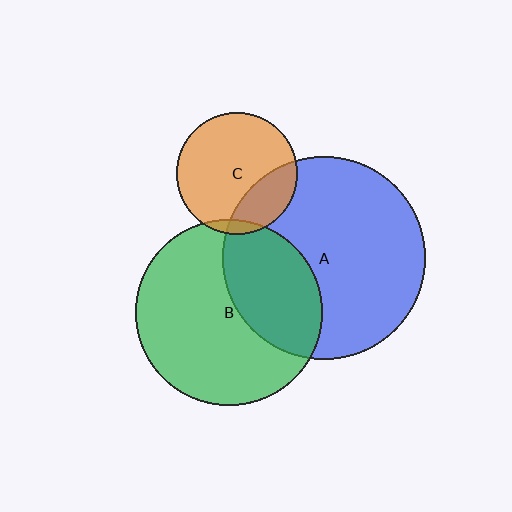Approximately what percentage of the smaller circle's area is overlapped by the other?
Approximately 5%.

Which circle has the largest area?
Circle A (blue).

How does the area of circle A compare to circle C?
Approximately 2.8 times.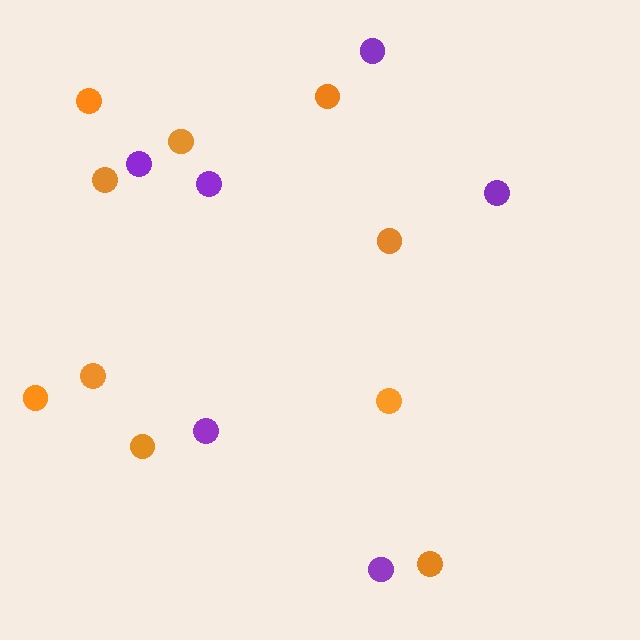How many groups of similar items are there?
There are 2 groups: one group of purple circles (6) and one group of orange circles (10).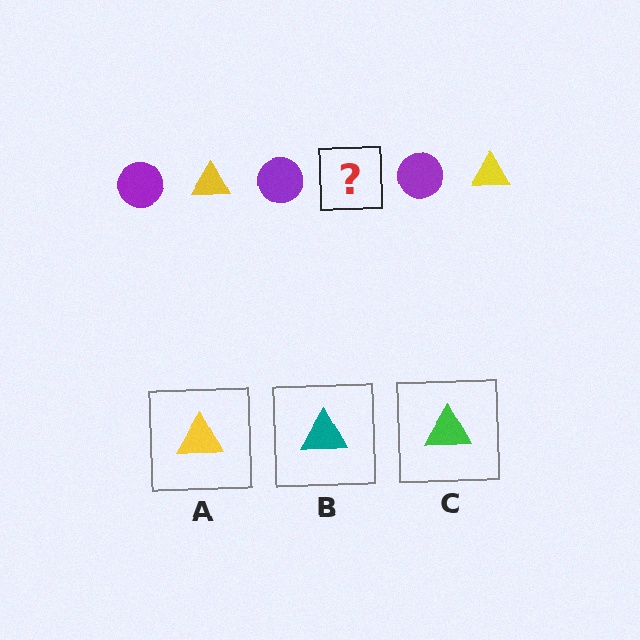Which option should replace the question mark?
Option A.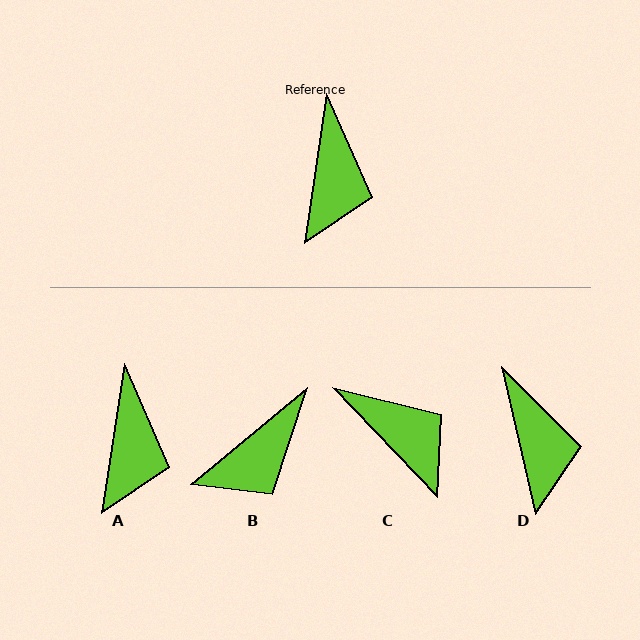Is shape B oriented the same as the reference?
No, it is off by about 42 degrees.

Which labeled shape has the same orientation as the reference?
A.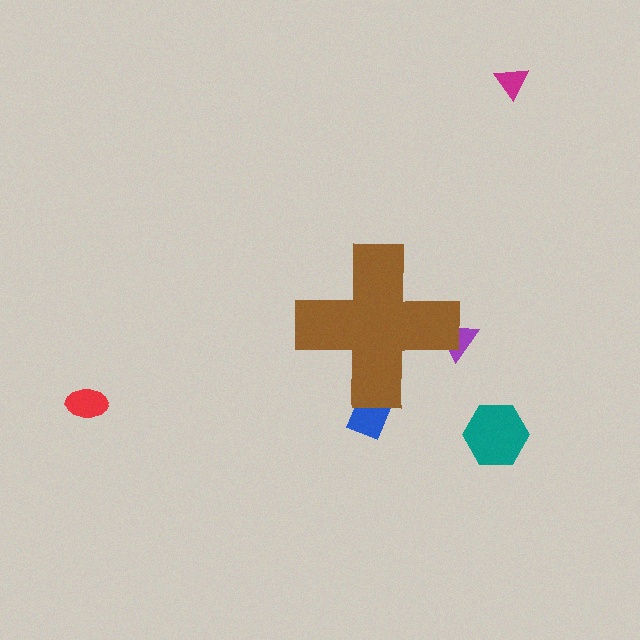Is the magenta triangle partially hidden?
No, the magenta triangle is fully visible.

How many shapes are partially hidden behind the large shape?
2 shapes are partially hidden.